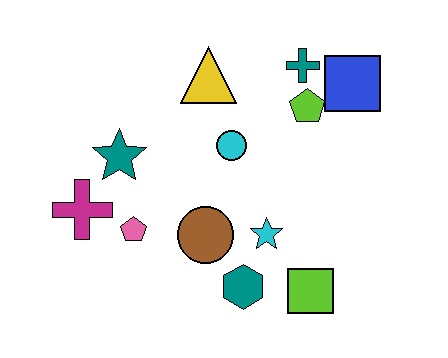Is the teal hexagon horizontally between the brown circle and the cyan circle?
No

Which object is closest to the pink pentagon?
The magenta cross is closest to the pink pentagon.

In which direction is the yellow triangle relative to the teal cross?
The yellow triangle is to the left of the teal cross.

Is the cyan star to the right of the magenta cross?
Yes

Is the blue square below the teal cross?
Yes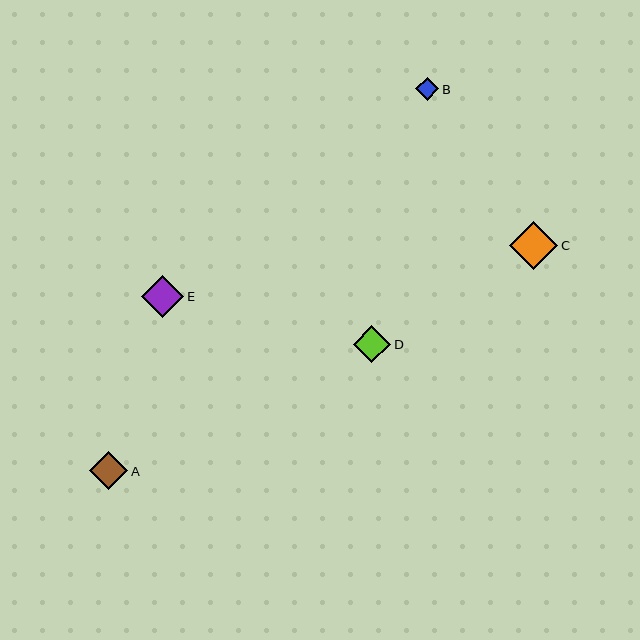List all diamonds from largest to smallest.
From largest to smallest: C, E, A, D, B.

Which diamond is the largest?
Diamond C is the largest with a size of approximately 48 pixels.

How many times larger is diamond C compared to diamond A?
Diamond C is approximately 1.3 times the size of diamond A.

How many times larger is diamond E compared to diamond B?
Diamond E is approximately 1.8 times the size of diamond B.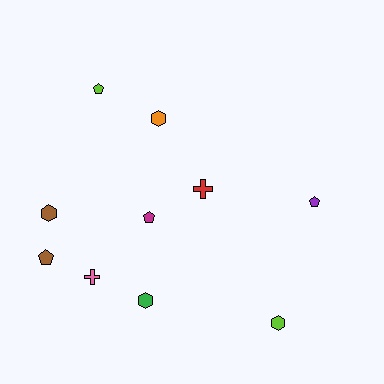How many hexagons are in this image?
There are 4 hexagons.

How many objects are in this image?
There are 10 objects.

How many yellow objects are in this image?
There are no yellow objects.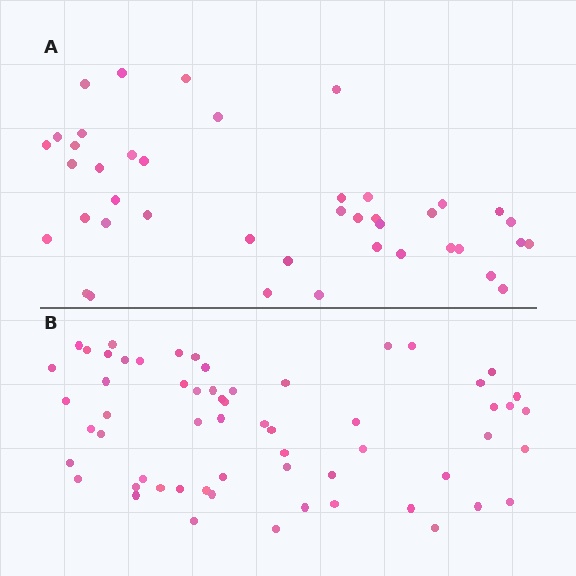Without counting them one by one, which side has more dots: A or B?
Region B (the bottom region) has more dots.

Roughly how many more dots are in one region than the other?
Region B has approximately 20 more dots than region A.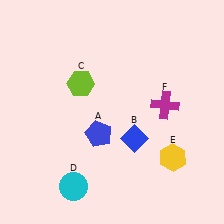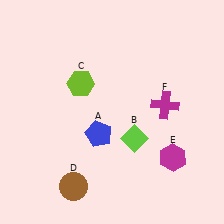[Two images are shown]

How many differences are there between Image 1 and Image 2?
There are 3 differences between the two images.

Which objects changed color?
B changed from blue to lime. D changed from cyan to brown. E changed from yellow to magenta.